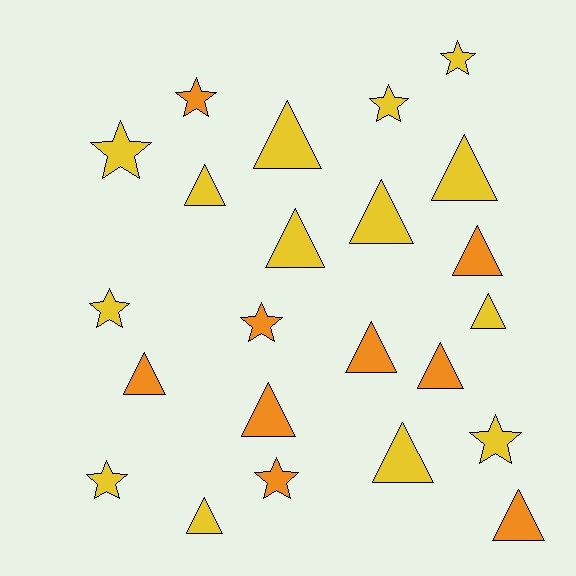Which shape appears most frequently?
Triangle, with 14 objects.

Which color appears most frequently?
Yellow, with 14 objects.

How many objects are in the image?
There are 23 objects.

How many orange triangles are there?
There are 6 orange triangles.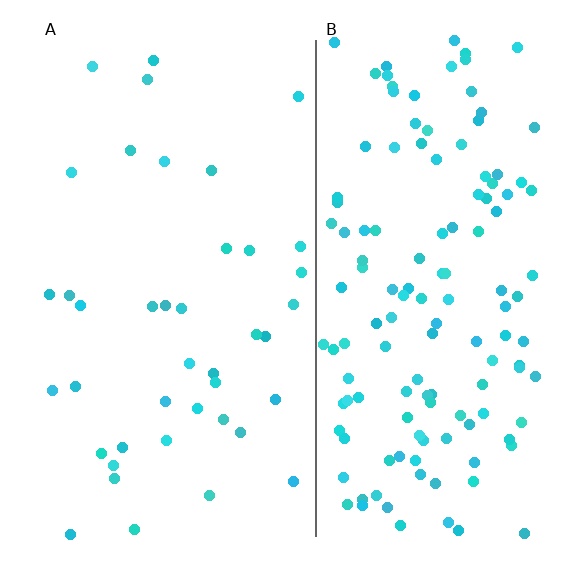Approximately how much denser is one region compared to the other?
Approximately 3.5× — region B over region A.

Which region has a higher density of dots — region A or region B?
B (the right).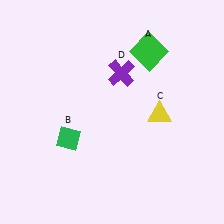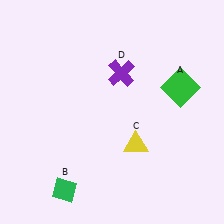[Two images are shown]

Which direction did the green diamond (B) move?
The green diamond (B) moved down.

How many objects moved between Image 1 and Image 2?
3 objects moved between the two images.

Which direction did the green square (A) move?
The green square (A) moved down.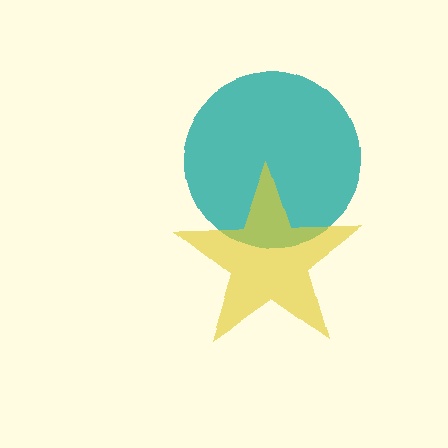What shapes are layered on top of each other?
The layered shapes are: a teal circle, a yellow star.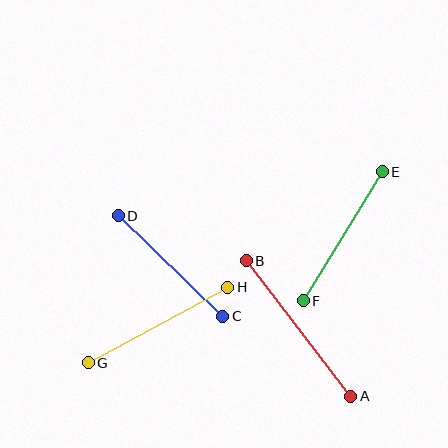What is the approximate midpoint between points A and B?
The midpoint is at approximately (299, 329) pixels.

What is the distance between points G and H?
The distance is approximately 158 pixels.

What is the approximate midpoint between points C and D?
The midpoint is at approximately (171, 266) pixels.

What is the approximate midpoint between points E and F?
The midpoint is at approximately (343, 236) pixels.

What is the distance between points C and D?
The distance is approximately 145 pixels.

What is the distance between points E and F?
The distance is approximately 151 pixels.